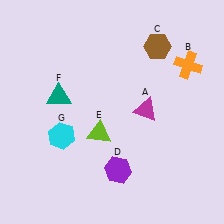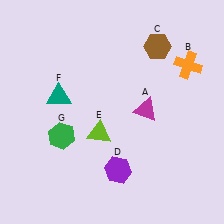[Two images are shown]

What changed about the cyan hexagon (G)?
In Image 1, G is cyan. In Image 2, it changed to green.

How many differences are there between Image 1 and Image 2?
There is 1 difference between the two images.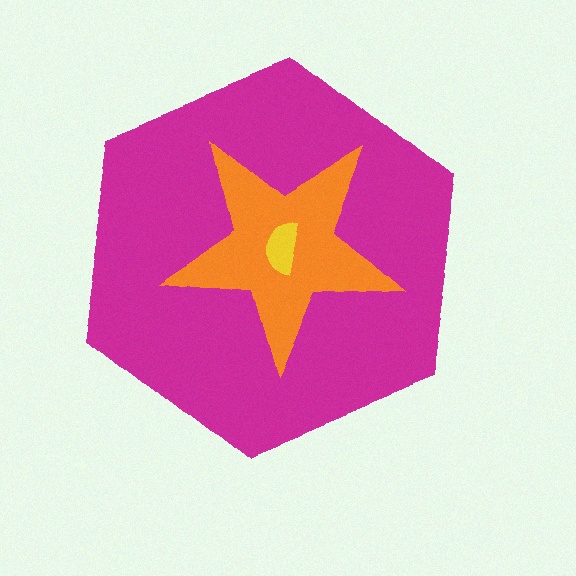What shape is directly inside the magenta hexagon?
The orange star.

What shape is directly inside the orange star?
The yellow semicircle.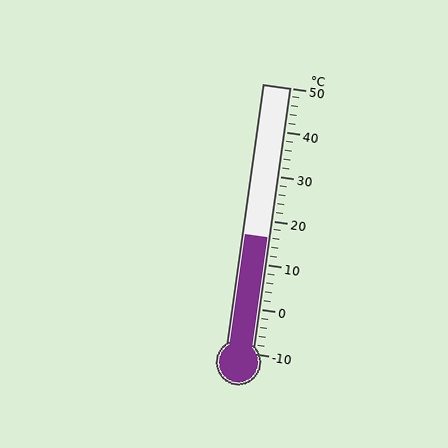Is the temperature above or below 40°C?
The temperature is below 40°C.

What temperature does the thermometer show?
The thermometer shows approximately 16°C.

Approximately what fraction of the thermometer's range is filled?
The thermometer is filled to approximately 45% of its range.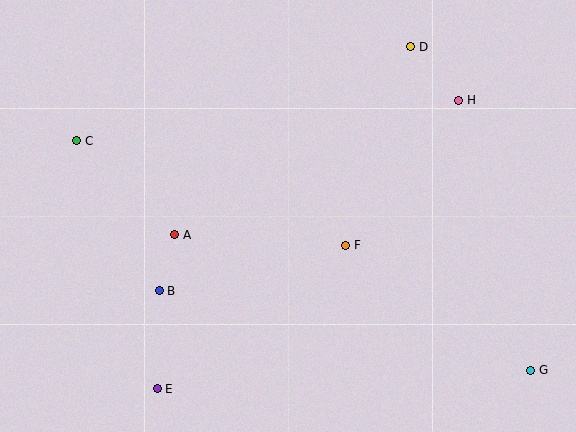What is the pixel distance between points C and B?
The distance between C and B is 171 pixels.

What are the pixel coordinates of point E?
Point E is at (157, 389).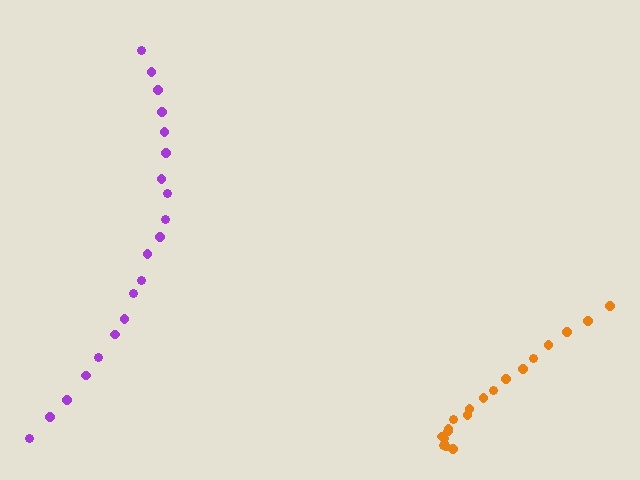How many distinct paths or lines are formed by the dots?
There are 2 distinct paths.